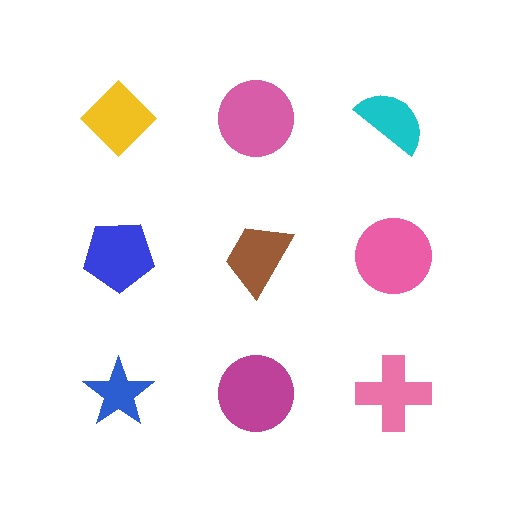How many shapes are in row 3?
3 shapes.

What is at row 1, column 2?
A pink circle.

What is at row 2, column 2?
A brown trapezoid.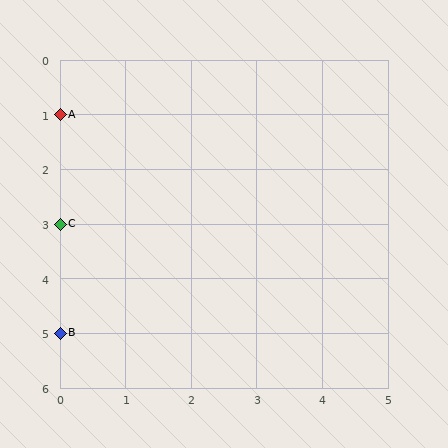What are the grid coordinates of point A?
Point A is at grid coordinates (0, 1).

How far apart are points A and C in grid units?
Points A and C are 2 rows apart.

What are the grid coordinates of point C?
Point C is at grid coordinates (0, 3).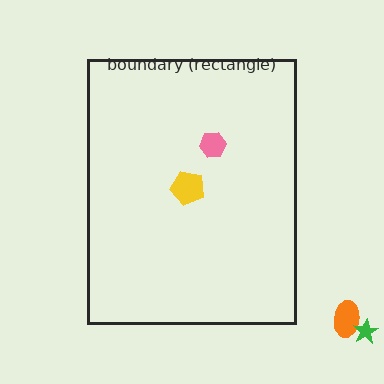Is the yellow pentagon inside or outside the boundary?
Inside.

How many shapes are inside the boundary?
2 inside, 2 outside.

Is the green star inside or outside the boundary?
Outside.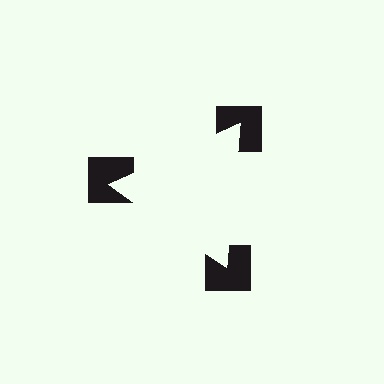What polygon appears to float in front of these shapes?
An illusory triangle — its edges are inferred from the aligned wedge cuts in the notched squares, not physically drawn.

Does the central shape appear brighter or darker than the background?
It typically appears slightly brighter than the background, even though no actual brightness change is drawn.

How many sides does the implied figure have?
3 sides.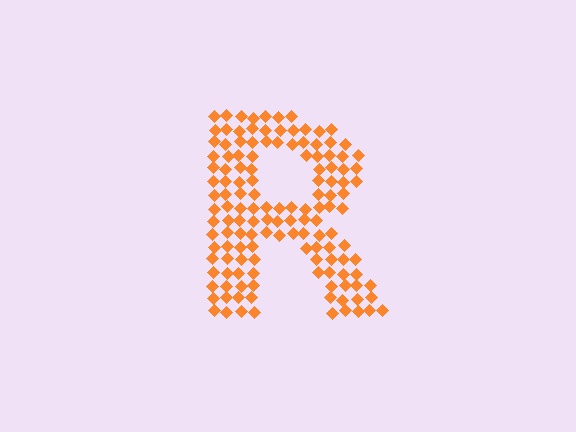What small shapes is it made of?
It is made of small diamonds.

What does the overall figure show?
The overall figure shows the letter R.